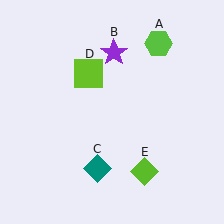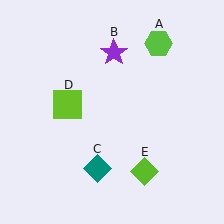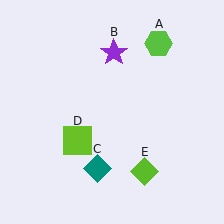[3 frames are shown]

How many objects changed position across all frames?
1 object changed position: lime square (object D).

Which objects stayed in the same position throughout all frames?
Lime hexagon (object A) and purple star (object B) and teal diamond (object C) and lime diamond (object E) remained stationary.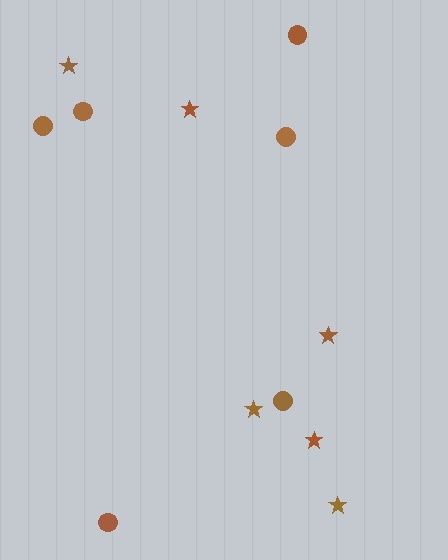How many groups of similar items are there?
There are 2 groups: one group of circles (6) and one group of stars (6).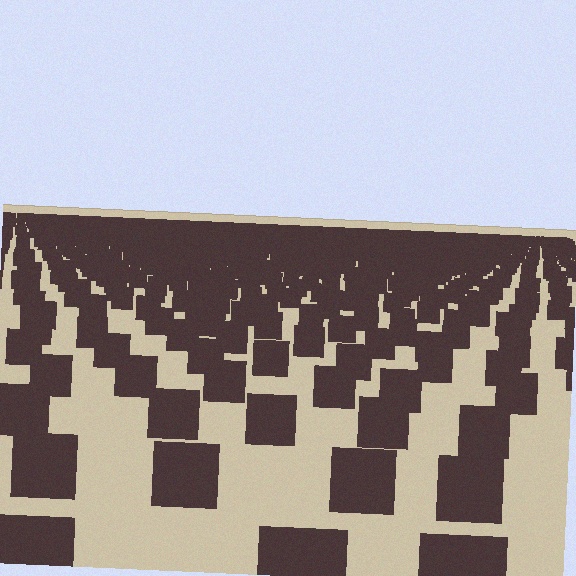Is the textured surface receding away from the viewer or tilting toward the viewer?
The surface is receding away from the viewer. Texture elements get smaller and denser toward the top.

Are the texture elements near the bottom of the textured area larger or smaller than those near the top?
Larger. Near the bottom, elements are closer to the viewer and appear at a bigger on-screen size.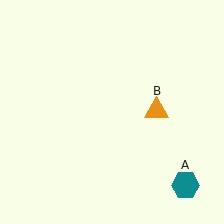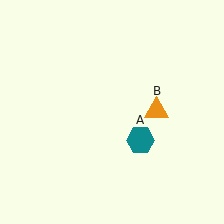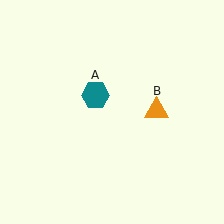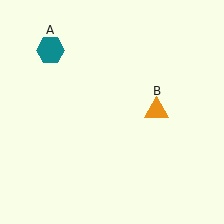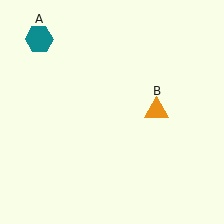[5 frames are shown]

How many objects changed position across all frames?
1 object changed position: teal hexagon (object A).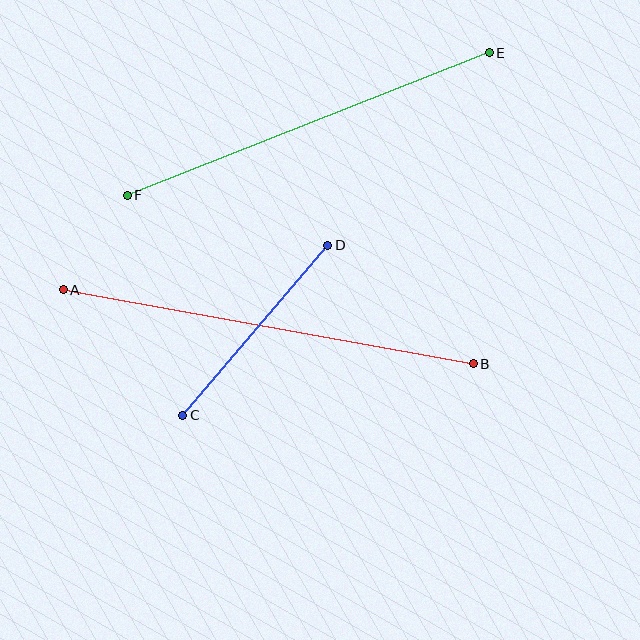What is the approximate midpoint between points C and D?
The midpoint is at approximately (255, 330) pixels.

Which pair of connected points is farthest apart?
Points A and B are farthest apart.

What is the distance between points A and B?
The distance is approximately 416 pixels.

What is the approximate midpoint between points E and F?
The midpoint is at approximately (308, 124) pixels.